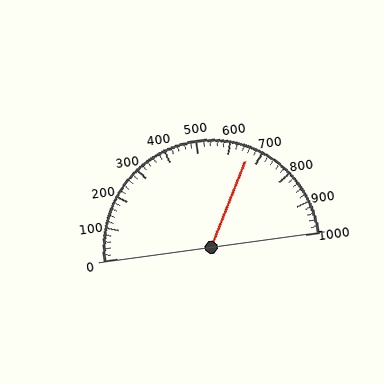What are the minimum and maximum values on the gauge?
The gauge ranges from 0 to 1000.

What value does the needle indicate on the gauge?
The needle indicates approximately 660.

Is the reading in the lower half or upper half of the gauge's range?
The reading is in the upper half of the range (0 to 1000).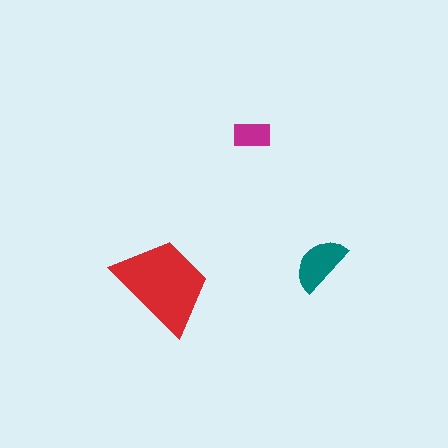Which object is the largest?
The red trapezoid.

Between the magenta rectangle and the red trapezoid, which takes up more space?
The red trapezoid.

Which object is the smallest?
The magenta rectangle.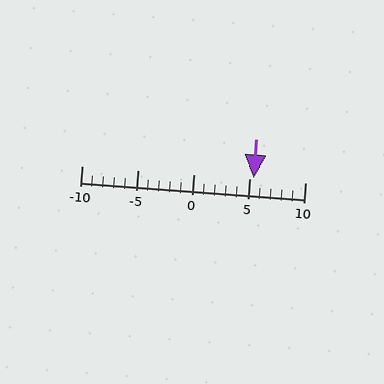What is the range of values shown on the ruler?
The ruler shows values from -10 to 10.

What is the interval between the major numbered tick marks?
The major tick marks are spaced 5 units apart.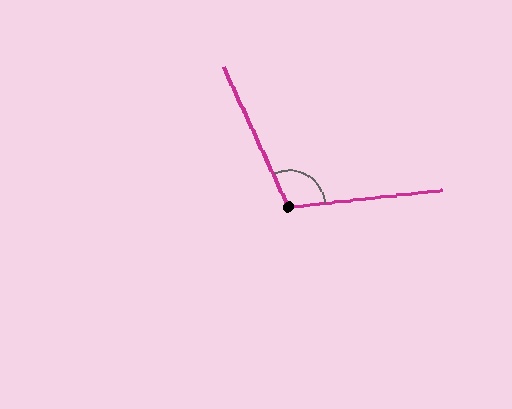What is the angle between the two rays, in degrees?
Approximately 108 degrees.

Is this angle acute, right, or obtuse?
It is obtuse.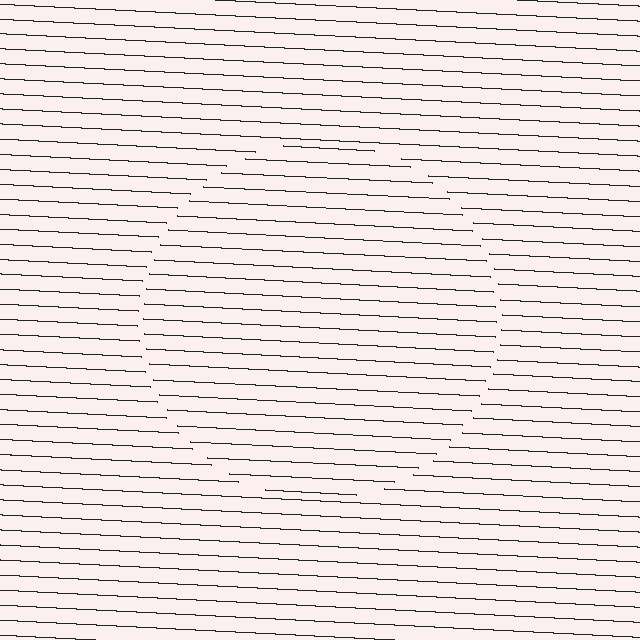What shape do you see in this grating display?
An illusory circle. The interior of the shape contains the same grating, shifted by half a period — the contour is defined by the phase discontinuity where line-ends from the inner and outer gratings abut.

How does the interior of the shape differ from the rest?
The interior of the shape contains the same grating, shifted by half a period — the contour is defined by the phase discontinuity where line-ends from the inner and outer gratings abut.